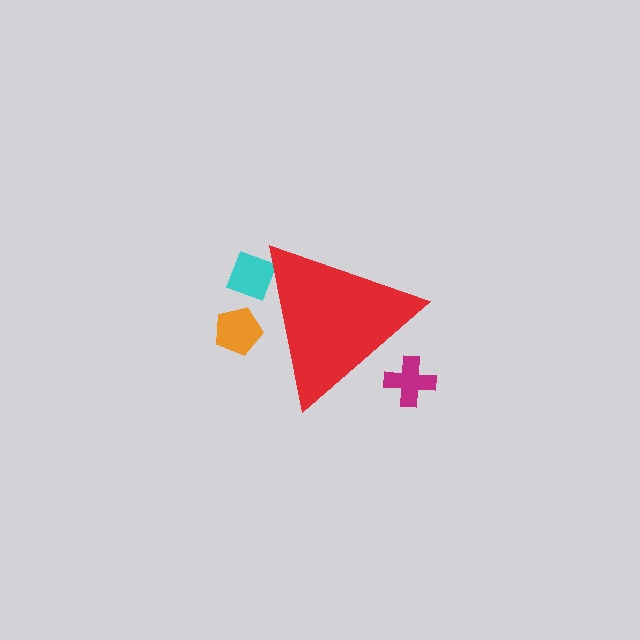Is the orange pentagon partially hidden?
Yes, the orange pentagon is partially hidden behind the red triangle.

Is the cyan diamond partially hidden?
Yes, the cyan diamond is partially hidden behind the red triangle.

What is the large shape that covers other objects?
A red triangle.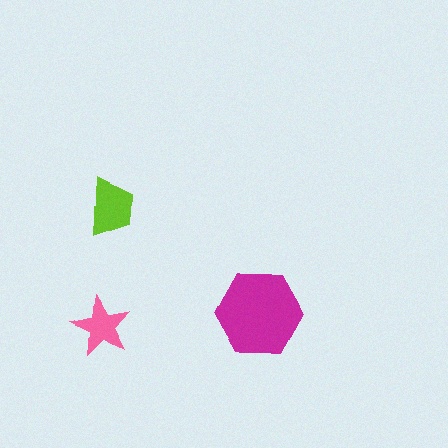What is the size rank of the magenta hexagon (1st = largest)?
1st.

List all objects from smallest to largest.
The pink star, the lime trapezoid, the magenta hexagon.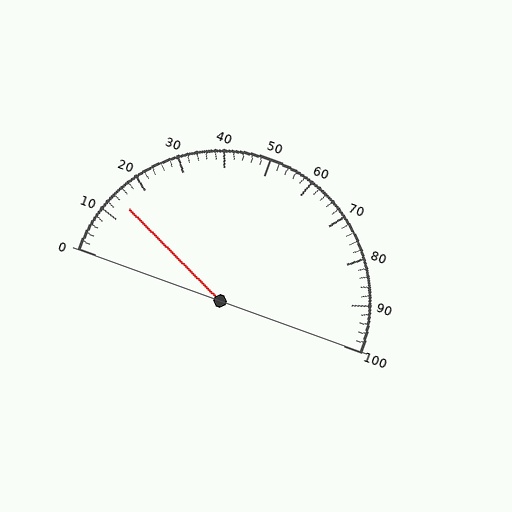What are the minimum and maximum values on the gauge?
The gauge ranges from 0 to 100.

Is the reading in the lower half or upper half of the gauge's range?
The reading is in the lower half of the range (0 to 100).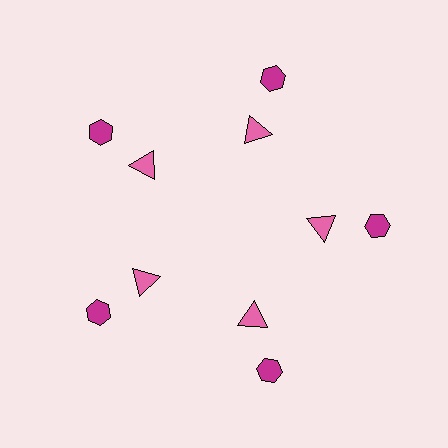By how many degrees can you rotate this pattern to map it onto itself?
The pattern maps onto itself every 72 degrees of rotation.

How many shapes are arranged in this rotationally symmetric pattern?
There are 10 shapes, arranged in 5 groups of 2.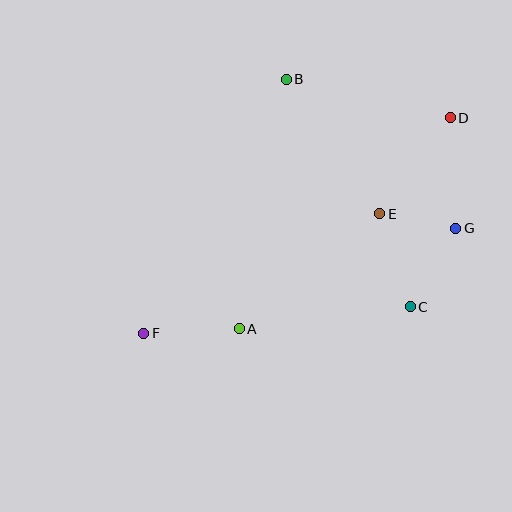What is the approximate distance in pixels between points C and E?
The distance between C and E is approximately 98 pixels.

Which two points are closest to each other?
Points E and G are closest to each other.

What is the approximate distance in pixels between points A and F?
The distance between A and F is approximately 96 pixels.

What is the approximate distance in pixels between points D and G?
The distance between D and G is approximately 111 pixels.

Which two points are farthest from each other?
Points D and F are farthest from each other.